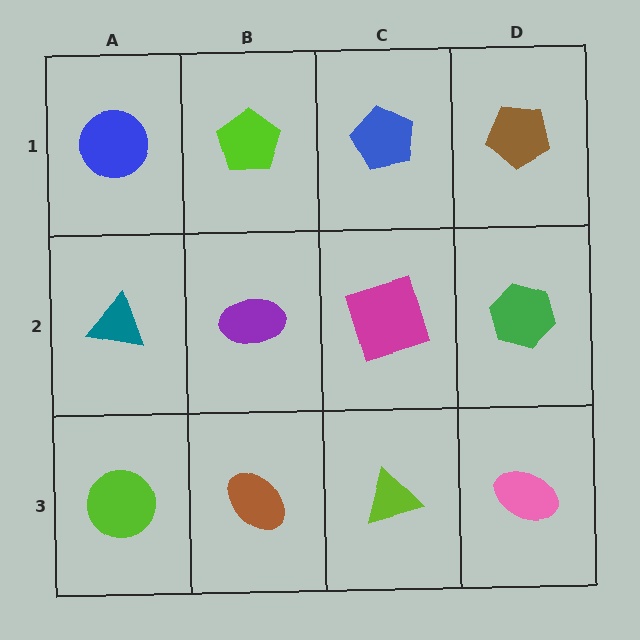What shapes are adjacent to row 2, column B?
A lime pentagon (row 1, column B), a brown ellipse (row 3, column B), a teal triangle (row 2, column A), a magenta square (row 2, column C).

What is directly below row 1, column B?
A purple ellipse.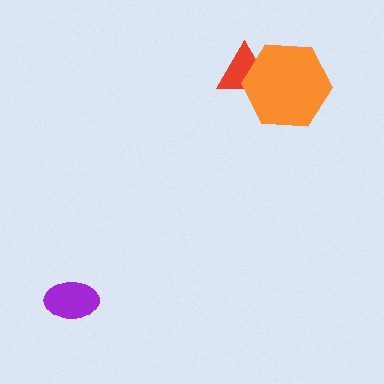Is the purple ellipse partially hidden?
No, no other shape covers it.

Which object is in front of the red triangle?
The orange hexagon is in front of the red triangle.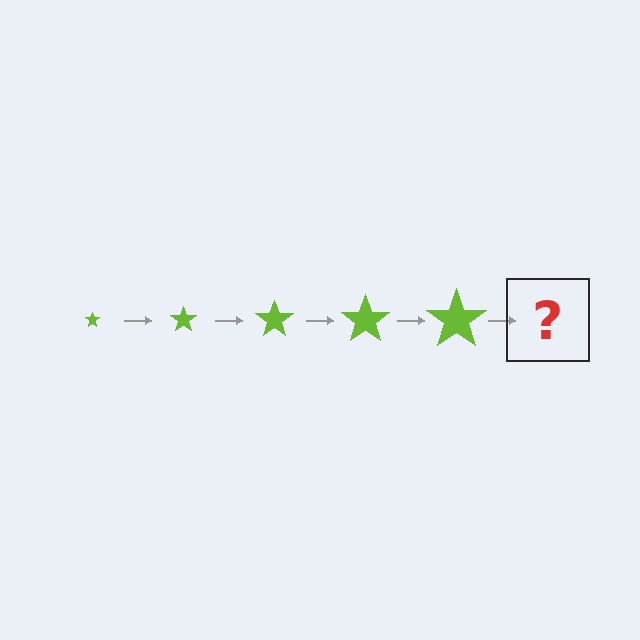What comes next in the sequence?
The next element should be a lime star, larger than the previous one.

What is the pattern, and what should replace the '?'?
The pattern is that the star gets progressively larger each step. The '?' should be a lime star, larger than the previous one.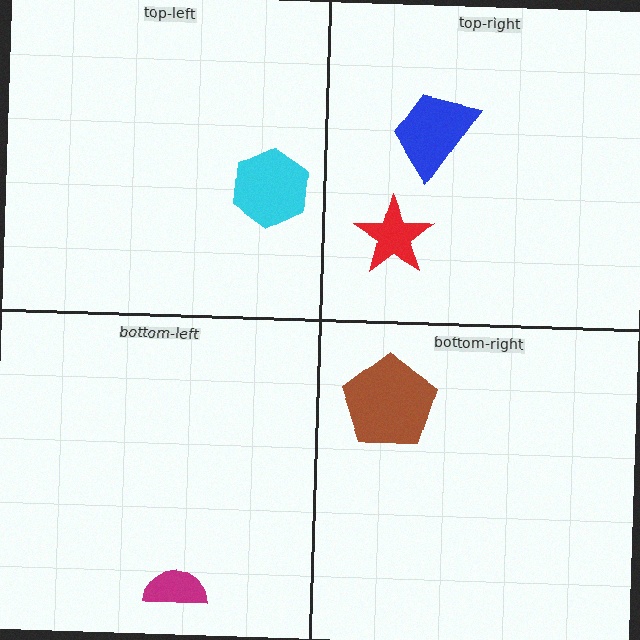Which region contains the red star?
The top-right region.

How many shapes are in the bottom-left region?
1.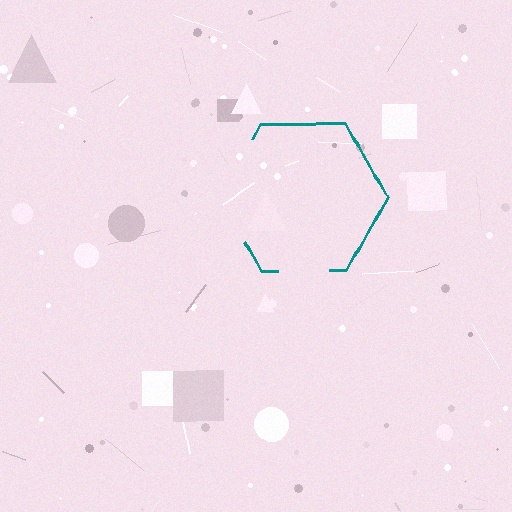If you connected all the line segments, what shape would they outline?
They would outline a hexagon.